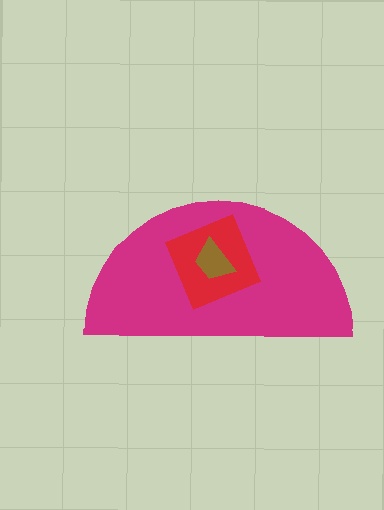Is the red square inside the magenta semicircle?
Yes.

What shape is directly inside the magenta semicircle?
The red square.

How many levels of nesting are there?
3.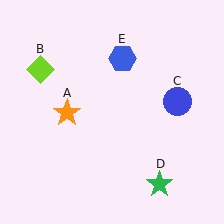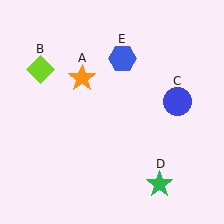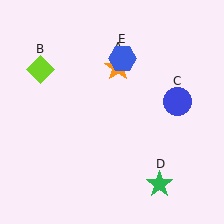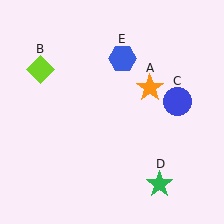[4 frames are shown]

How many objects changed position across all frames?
1 object changed position: orange star (object A).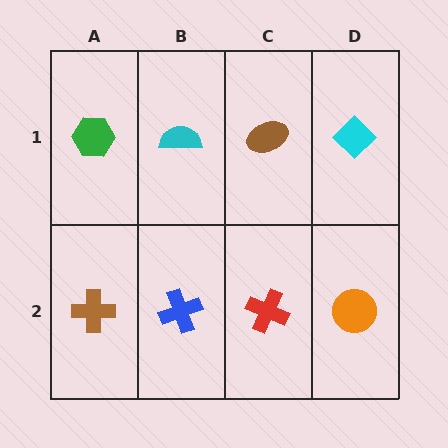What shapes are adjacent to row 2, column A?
A green hexagon (row 1, column A), a blue cross (row 2, column B).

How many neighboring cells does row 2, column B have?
3.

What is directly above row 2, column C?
A brown ellipse.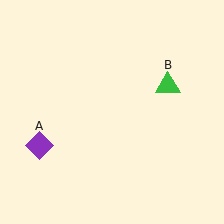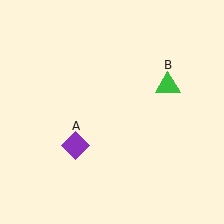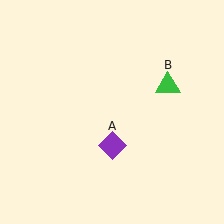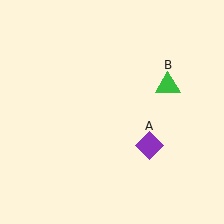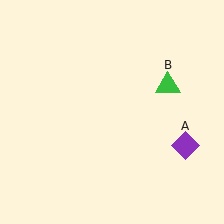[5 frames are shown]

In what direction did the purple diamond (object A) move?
The purple diamond (object A) moved right.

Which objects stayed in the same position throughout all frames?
Green triangle (object B) remained stationary.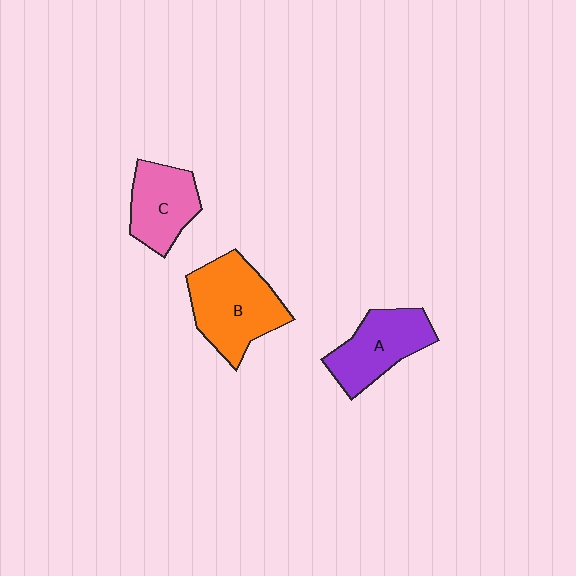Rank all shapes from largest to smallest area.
From largest to smallest: B (orange), A (purple), C (pink).